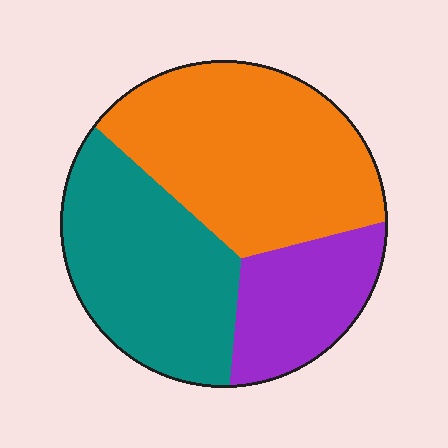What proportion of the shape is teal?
Teal covers roughly 35% of the shape.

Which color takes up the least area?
Purple, at roughly 20%.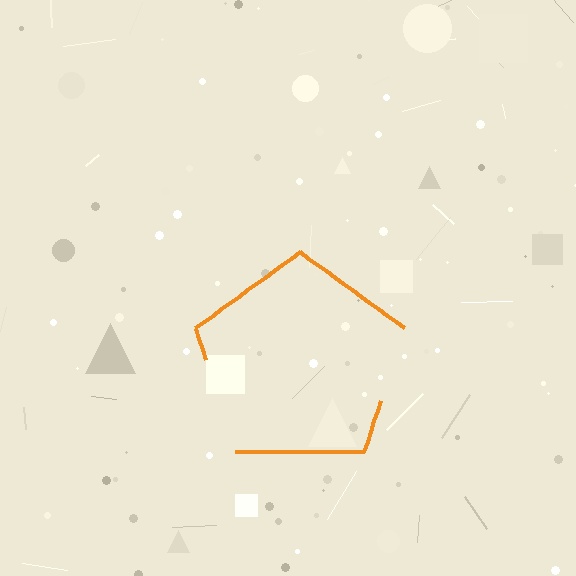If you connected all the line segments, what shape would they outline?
They would outline a pentagon.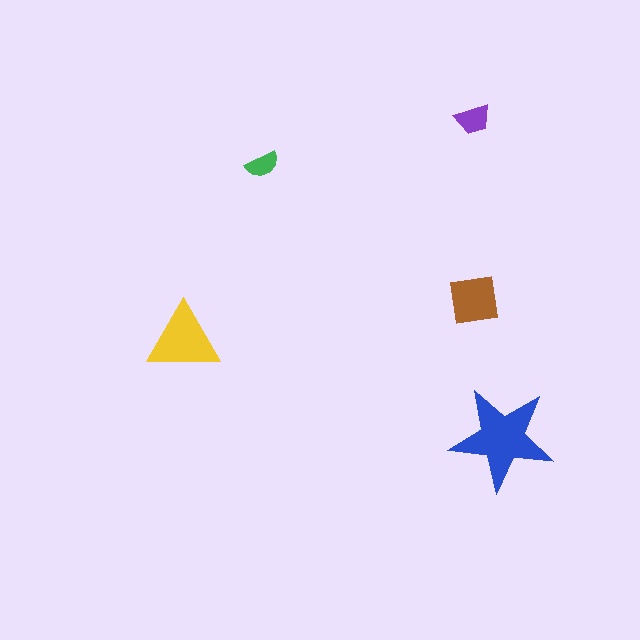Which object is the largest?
The blue star.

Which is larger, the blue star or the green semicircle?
The blue star.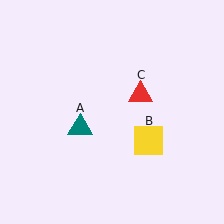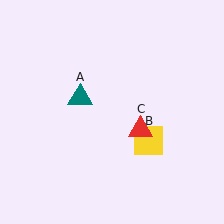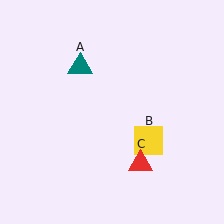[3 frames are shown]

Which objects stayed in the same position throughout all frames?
Yellow square (object B) remained stationary.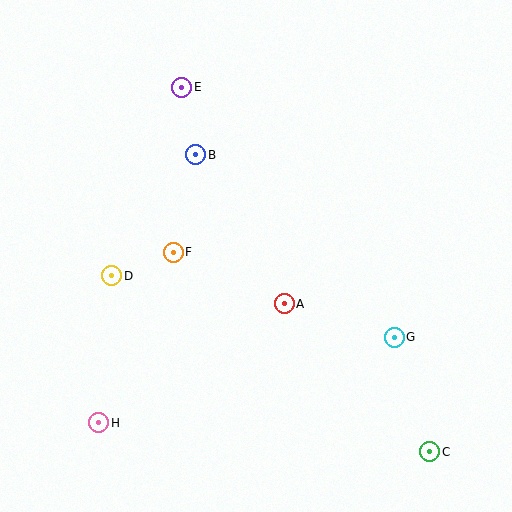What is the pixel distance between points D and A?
The distance between D and A is 175 pixels.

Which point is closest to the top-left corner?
Point E is closest to the top-left corner.